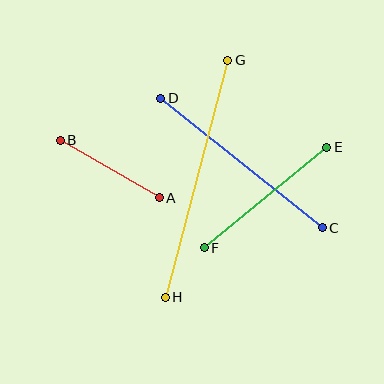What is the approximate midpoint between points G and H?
The midpoint is at approximately (196, 179) pixels.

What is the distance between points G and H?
The distance is approximately 245 pixels.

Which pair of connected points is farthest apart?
Points G and H are farthest apart.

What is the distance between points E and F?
The distance is approximately 158 pixels.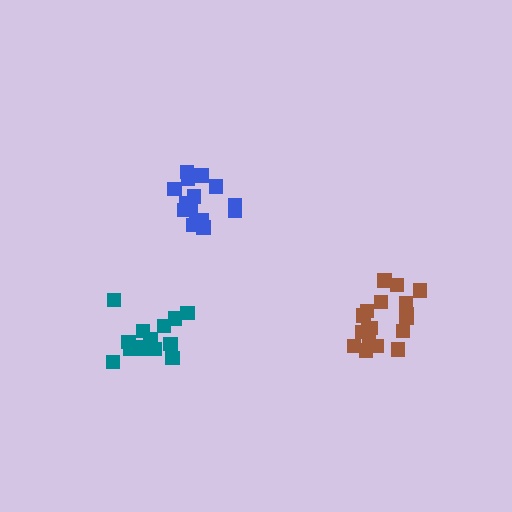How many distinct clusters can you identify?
There are 3 distinct clusters.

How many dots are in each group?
Group 1: 14 dots, Group 2: 18 dots, Group 3: 18 dots (50 total).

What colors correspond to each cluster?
The clusters are colored: teal, brown, blue.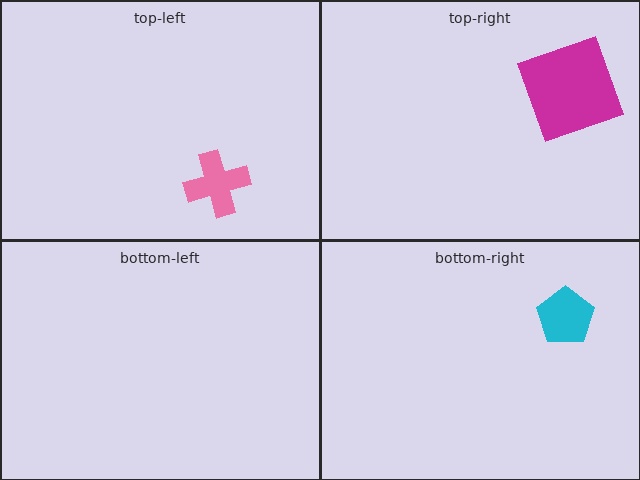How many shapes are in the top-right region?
1.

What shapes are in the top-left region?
The pink cross.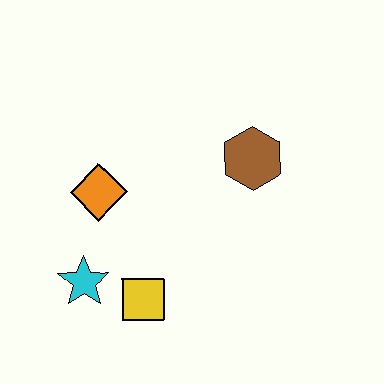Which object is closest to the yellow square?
The cyan star is closest to the yellow square.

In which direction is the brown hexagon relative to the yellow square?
The brown hexagon is above the yellow square.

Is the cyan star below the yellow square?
No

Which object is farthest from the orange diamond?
The brown hexagon is farthest from the orange diamond.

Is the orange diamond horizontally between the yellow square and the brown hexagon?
No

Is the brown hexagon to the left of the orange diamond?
No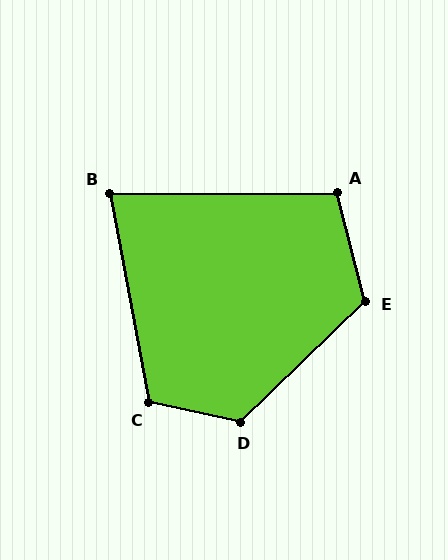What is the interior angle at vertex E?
Approximately 120 degrees (obtuse).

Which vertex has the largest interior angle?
D, at approximately 124 degrees.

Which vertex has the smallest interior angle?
B, at approximately 80 degrees.